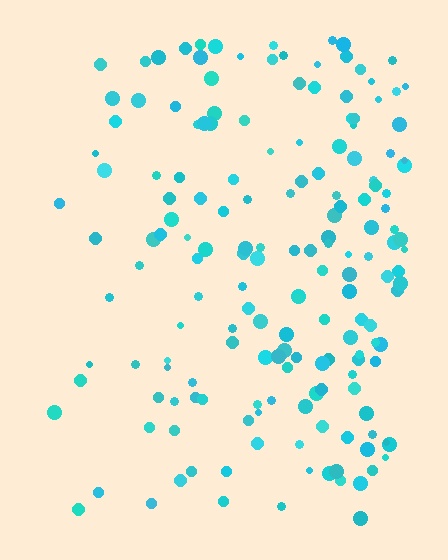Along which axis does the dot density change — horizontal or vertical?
Horizontal.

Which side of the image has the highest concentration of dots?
The right.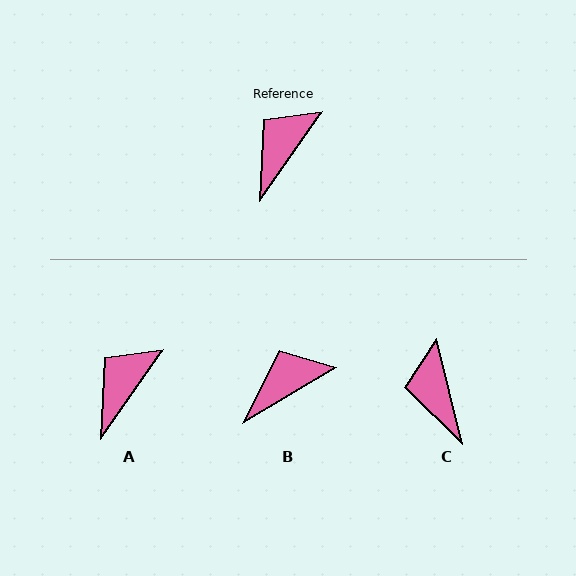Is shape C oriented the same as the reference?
No, it is off by about 48 degrees.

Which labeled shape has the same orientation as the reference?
A.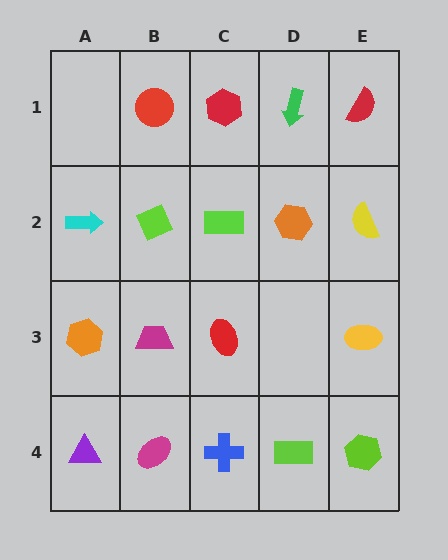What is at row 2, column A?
A cyan arrow.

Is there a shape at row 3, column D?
No, that cell is empty.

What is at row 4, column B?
A magenta ellipse.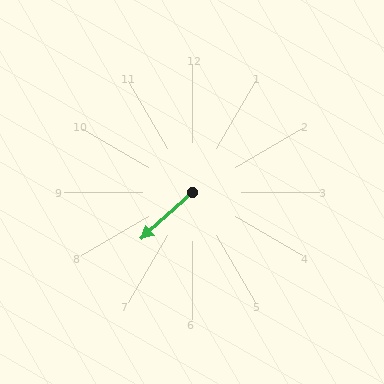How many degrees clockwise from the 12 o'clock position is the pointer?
Approximately 228 degrees.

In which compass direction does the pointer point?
Southwest.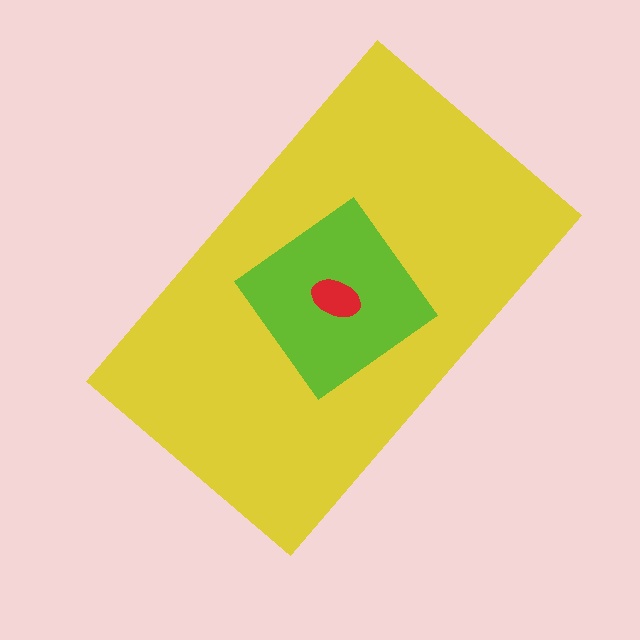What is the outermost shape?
The yellow rectangle.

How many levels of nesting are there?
3.